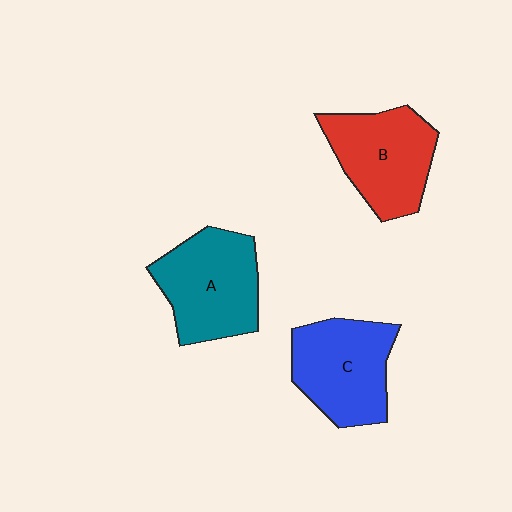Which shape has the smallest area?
Shape B (red).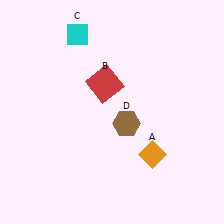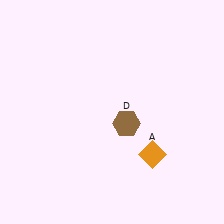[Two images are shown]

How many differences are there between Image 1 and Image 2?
There are 2 differences between the two images.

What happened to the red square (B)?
The red square (B) was removed in Image 2. It was in the top-left area of Image 1.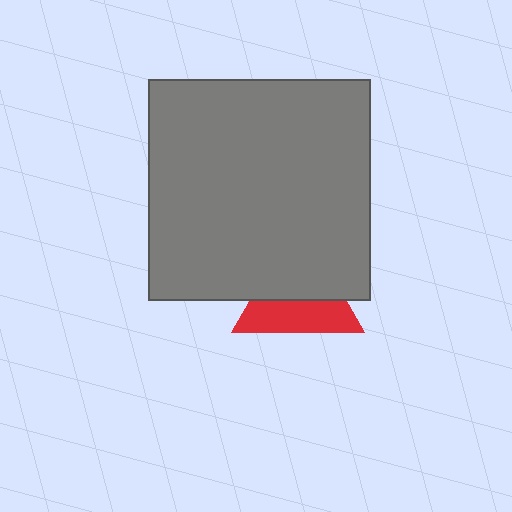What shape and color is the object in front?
The object in front is a gray square.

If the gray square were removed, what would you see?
You would see the complete red triangle.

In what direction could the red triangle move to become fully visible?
The red triangle could move down. That would shift it out from behind the gray square entirely.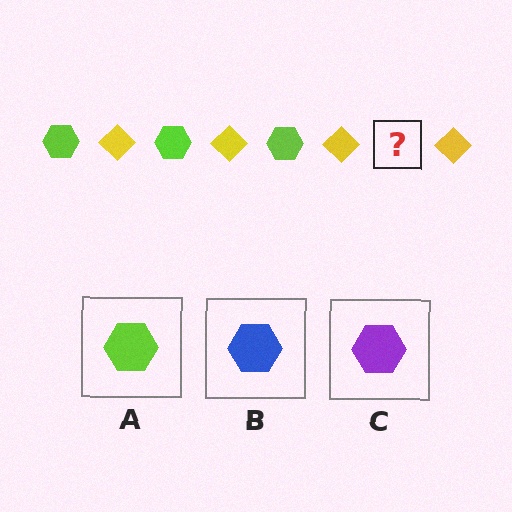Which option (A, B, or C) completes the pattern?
A.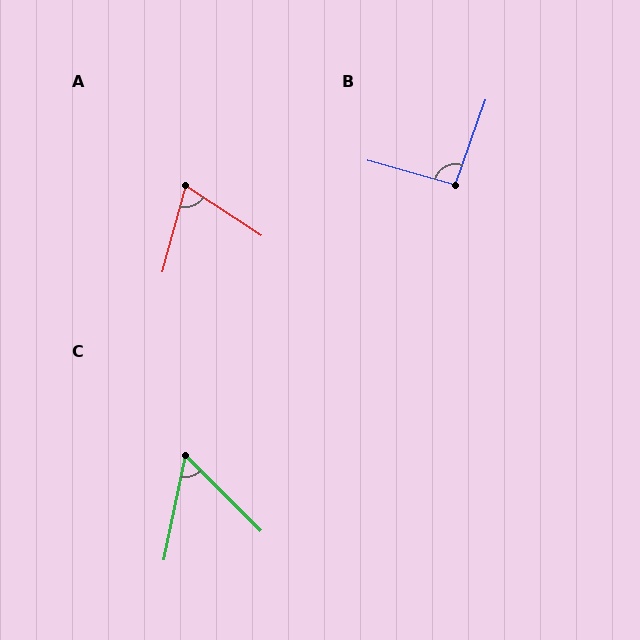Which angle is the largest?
B, at approximately 94 degrees.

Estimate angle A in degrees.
Approximately 72 degrees.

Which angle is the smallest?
C, at approximately 56 degrees.